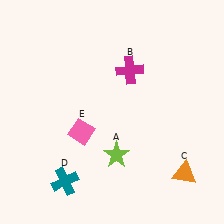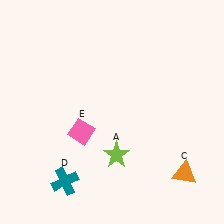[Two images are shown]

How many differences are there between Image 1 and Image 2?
There is 1 difference between the two images.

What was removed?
The magenta cross (B) was removed in Image 2.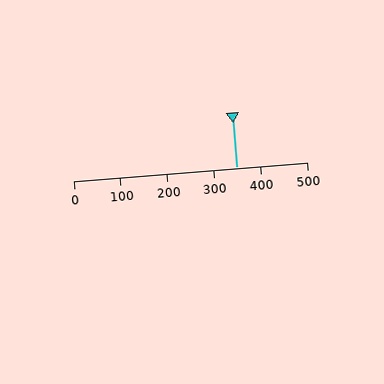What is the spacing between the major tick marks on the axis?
The major ticks are spaced 100 apart.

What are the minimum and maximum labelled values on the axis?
The axis runs from 0 to 500.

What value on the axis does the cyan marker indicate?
The marker indicates approximately 350.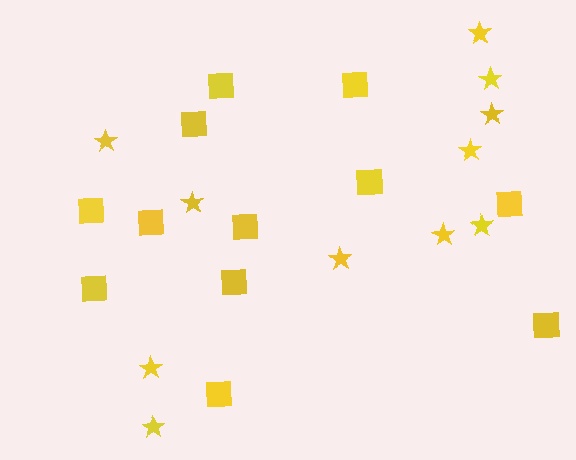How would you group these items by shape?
There are 2 groups: one group of squares (12) and one group of stars (11).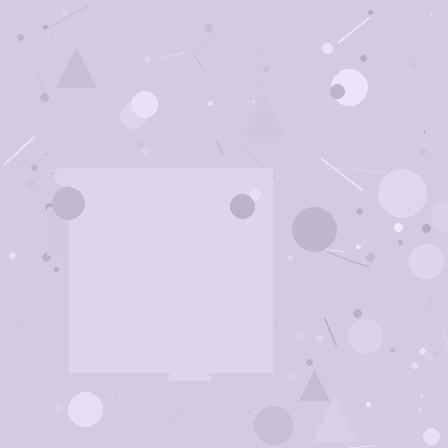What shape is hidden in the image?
A square is hidden in the image.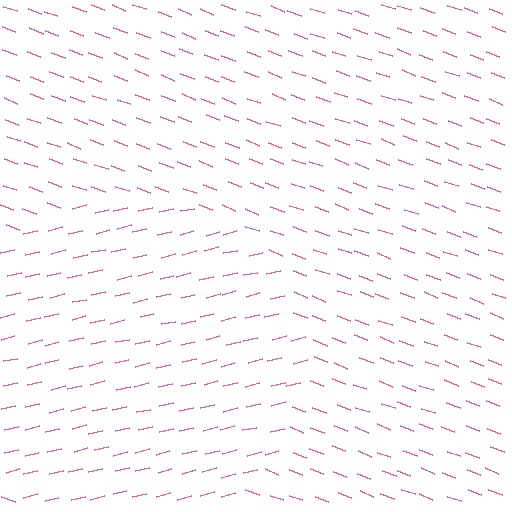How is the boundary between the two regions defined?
The boundary is defined purely by a change in line orientation (approximately 34 degrees difference). All lines are the same color and thickness.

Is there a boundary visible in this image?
Yes, there is a texture boundary formed by a change in line orientation.